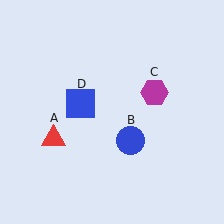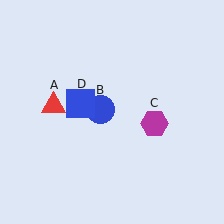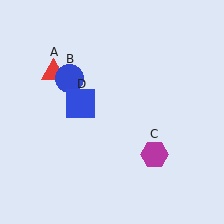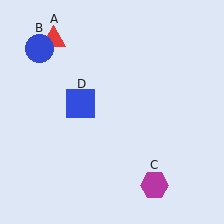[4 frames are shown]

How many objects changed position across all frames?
3 objects changed position: red triangle (object A), blue circle (object B), magenta hexagon (object C).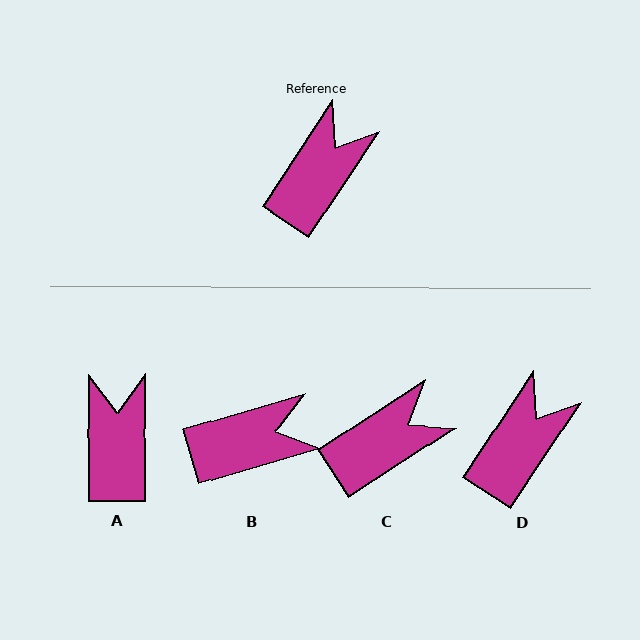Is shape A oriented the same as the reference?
No, it is off by about 34 degrees.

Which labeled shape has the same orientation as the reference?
D.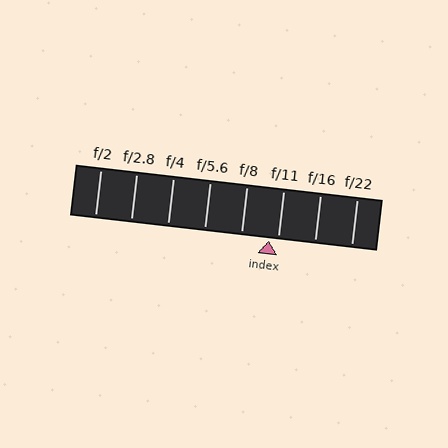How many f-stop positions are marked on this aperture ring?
There are 8 f-stop positions marked.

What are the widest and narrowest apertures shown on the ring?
The widest aperture shown is f/2 and the narrowest is f/22.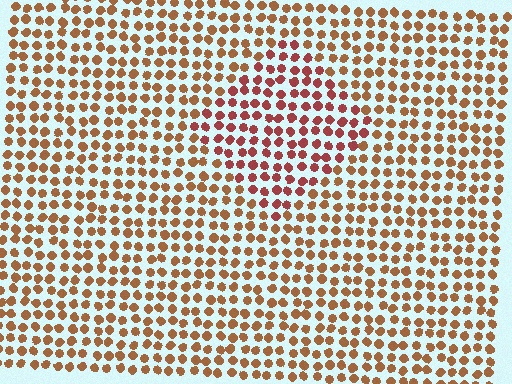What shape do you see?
I see a diamond.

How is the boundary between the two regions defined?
The boundary is defined purely by a slight shift in hue (about 29 degrees). Spacing, size, and orientation are identical on both sides.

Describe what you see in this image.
The image is filled with small brown elements in a uniform arrangement. A diamond-shaped region is visible where the elements are tinted to a slightly different hue, forming a subtle color boundary.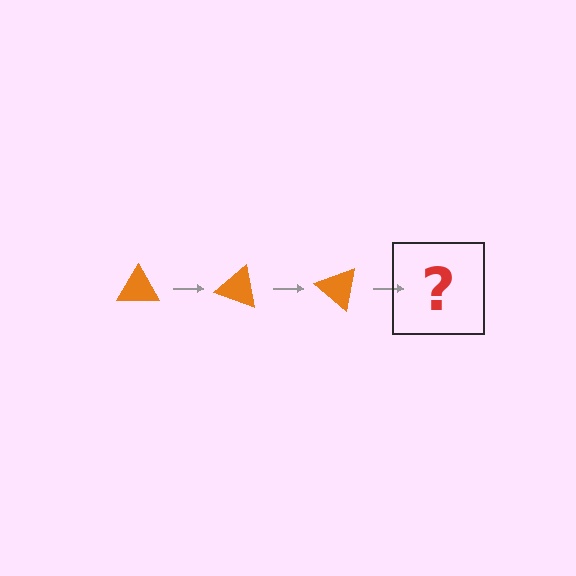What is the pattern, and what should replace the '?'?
The pattern is that the triangle rotates 20 degrees each step. The '?' should be an orange triangle rotated 60 degrees.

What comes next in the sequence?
The next element should be an orange triangle rotated 60 degrees.